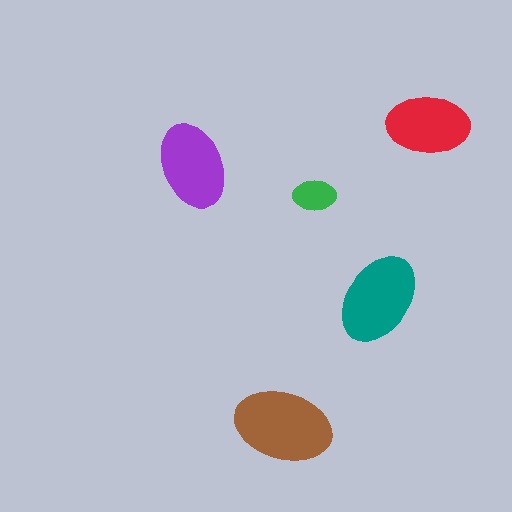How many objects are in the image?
There are 5 objects in the image.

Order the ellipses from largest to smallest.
the brown one, the teal one, the purple one, the red one, the green one.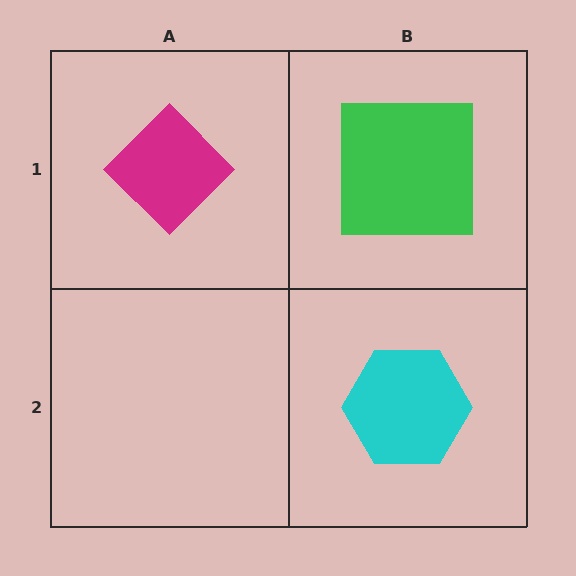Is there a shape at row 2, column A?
No, that cell is empty.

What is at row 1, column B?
A green square.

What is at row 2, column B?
A cyan hexagon.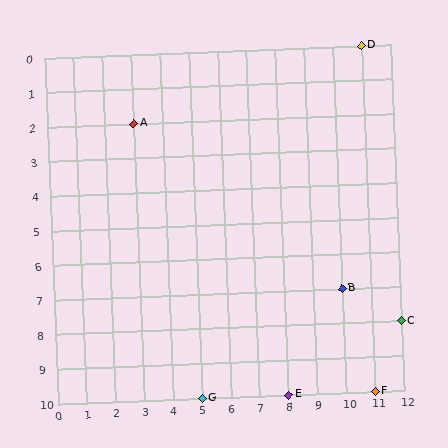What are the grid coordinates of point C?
Point C is at grid coordinates (12, 8).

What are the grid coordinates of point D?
Point D is at grid coordinates (11, 0).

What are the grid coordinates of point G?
Point G is at grid coordinates (5, 10).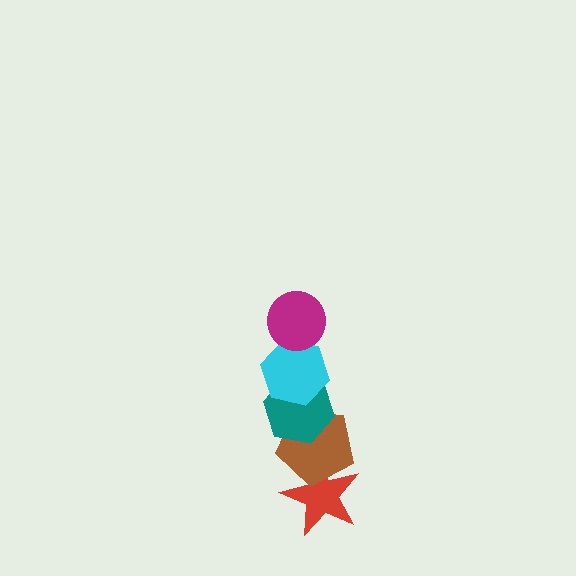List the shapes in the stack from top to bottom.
From top to bottom: the magenta circle, the cyan hexagon, the teal hexagon, the brown pentagon, the red star.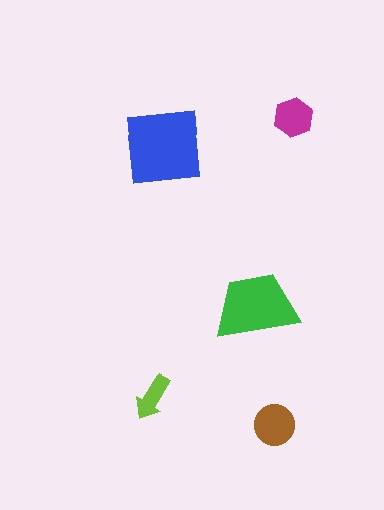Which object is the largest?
The blue square.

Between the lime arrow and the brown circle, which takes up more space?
The brown circle.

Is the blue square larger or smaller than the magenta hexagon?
Larger.